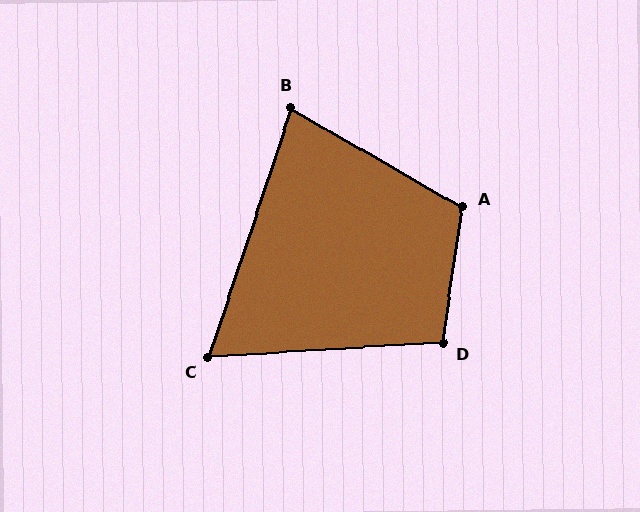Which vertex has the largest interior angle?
A, at approximately 112 degrees.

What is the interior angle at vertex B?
Approximately 78 degrees (acute).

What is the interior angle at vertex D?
Approximately 102 degrees (obtuse).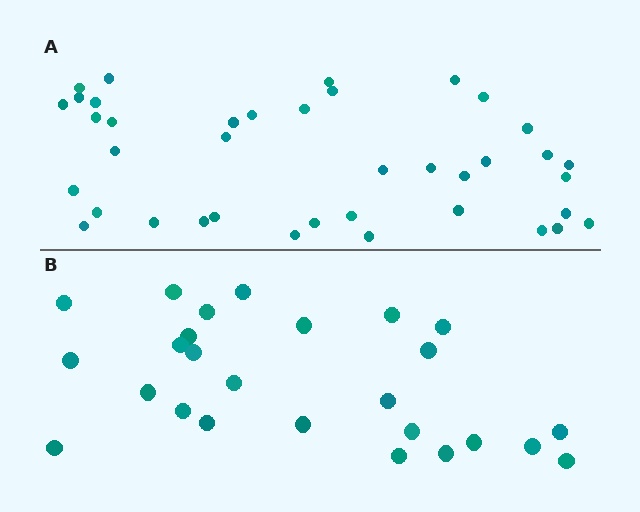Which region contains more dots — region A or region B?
Region A (the top region) has more dots.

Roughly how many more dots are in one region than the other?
Region A has approximately 15 more dots than region B.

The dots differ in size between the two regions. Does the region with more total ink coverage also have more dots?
No. Region B has more total ink coverage because its dots are larger, but region A actually contains more individual dots. Total area can be misleading — the number of items is what matters here.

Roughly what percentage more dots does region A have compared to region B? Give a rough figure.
About 50% more.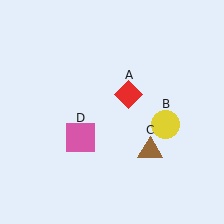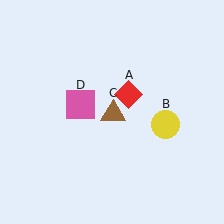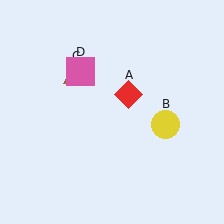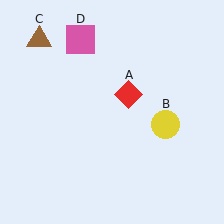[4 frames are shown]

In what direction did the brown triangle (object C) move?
The brown triangle (object C) moved up and to the left.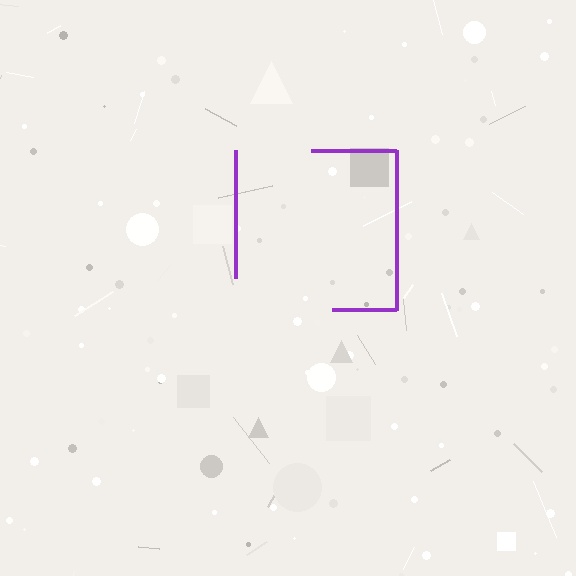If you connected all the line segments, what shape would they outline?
They would outline a square.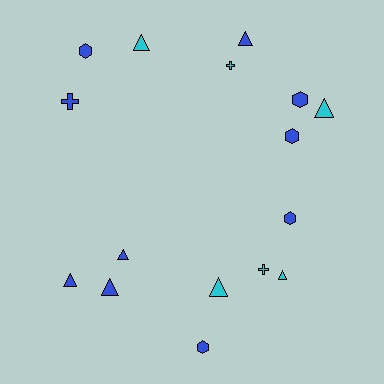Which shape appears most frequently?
Triangle, with 8 objects.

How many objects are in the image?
There are 16 objects.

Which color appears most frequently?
Blue, with 10 objects.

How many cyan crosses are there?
There are 2 cyan crosses.